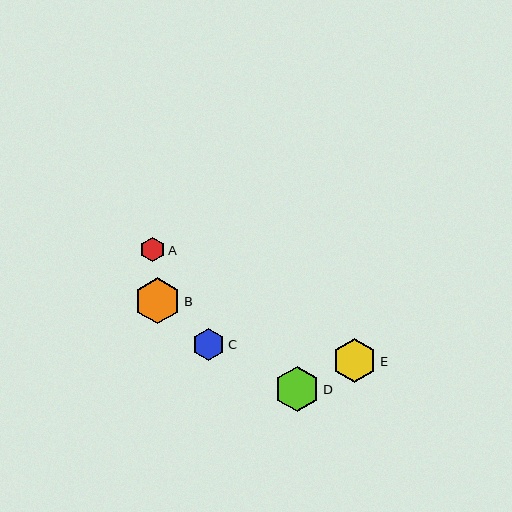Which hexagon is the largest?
Hexagon B is the largest with a size of approximately 46 pixels.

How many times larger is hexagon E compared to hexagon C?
Hexagon E is approximately 1.3 times the size of hexagon C.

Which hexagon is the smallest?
Hexagon A is the smallest with a size of approximately 25 pixels.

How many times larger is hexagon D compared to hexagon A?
Hexagon D is approximately 1.8 times the size of hexagon A.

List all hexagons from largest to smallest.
From largest to smallest: B, D, E, C, A.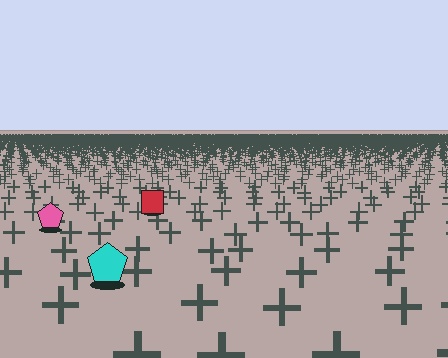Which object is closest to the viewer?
The cyan pentagon is closest. The texture marks near it are larger and more spread out.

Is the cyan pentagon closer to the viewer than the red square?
Yes. The cyan pentagon is closer — you can tell from the texture gradient: the ground texture is coarser near it.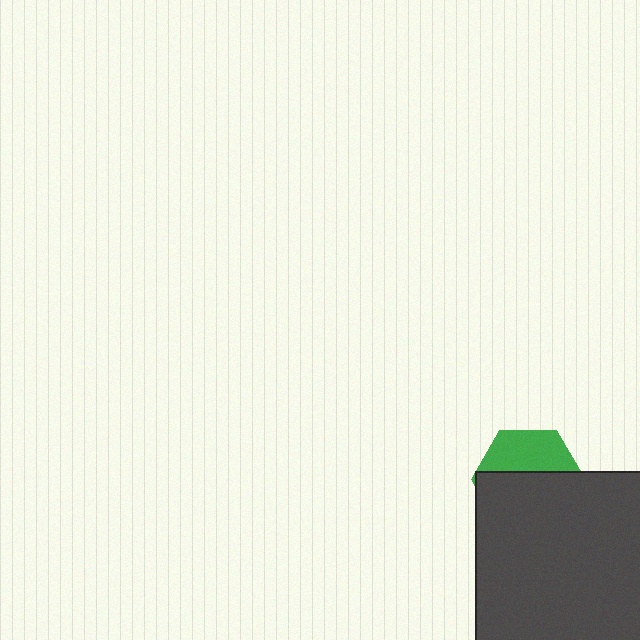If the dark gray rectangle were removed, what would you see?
You would see the complete green hexagon.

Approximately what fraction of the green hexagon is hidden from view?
Roughly 60% of the green hexagon is hidden behind the dark gray rectangle.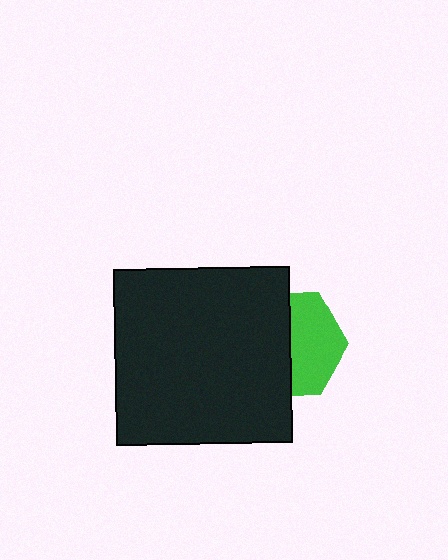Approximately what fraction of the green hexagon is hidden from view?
Roughly 51% of the green hexagon is hidden behind the black square.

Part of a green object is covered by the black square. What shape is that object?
It is a hexagon.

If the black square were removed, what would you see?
You would see the complete green hexagon.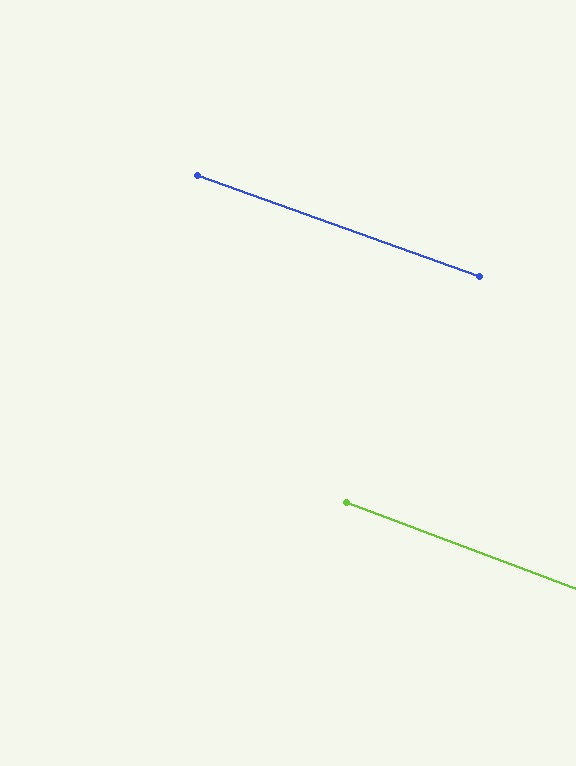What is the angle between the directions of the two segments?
Approximately 1 degree.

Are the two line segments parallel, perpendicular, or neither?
Parallel — their directions differ by only 0.9°.